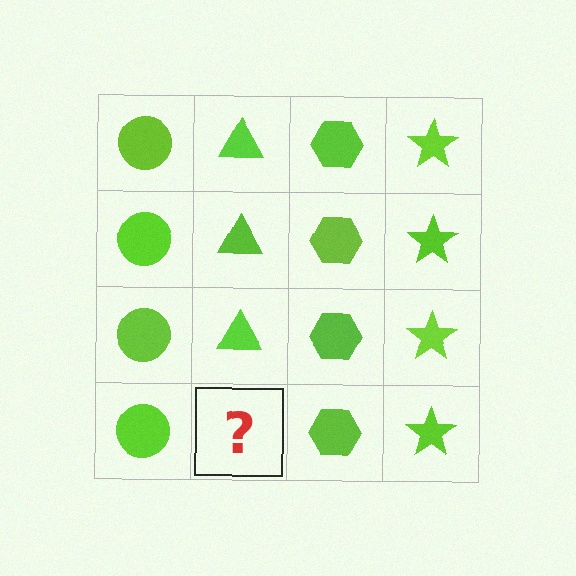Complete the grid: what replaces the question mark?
The question mark should be replaced with a lime triangle.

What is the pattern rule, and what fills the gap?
The rule is that each column has a consistent shape. The gap should be filled with a lime triangle.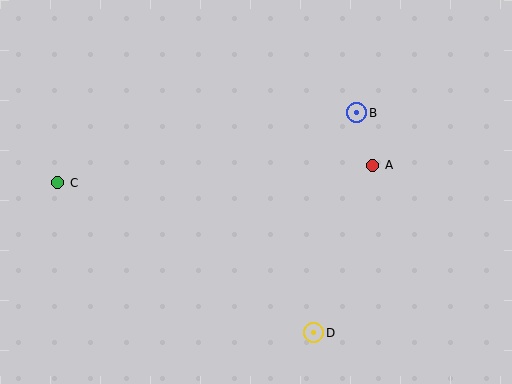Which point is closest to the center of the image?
Point A at (373, 165) is closest to the center.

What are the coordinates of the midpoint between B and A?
The midpoint between B and A is at (365, 139).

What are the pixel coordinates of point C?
Point C is at (58, 183).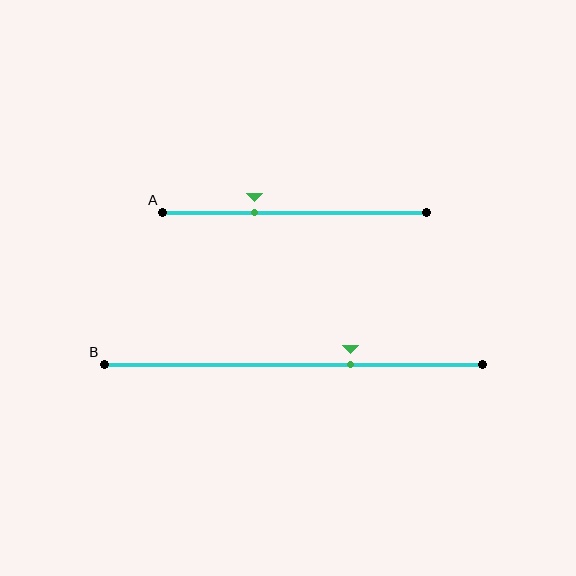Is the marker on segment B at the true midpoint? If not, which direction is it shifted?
No, the marker on segment B is shifted to the right by about 15% of the segment length.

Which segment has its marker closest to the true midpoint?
Segment A has its marker closest to the true midpoint.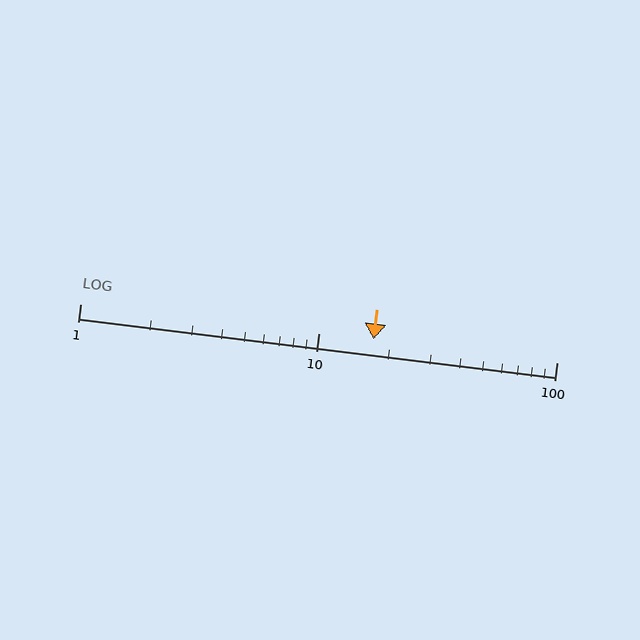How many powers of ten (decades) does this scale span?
The scale spans 2 decades, from 1 to 100.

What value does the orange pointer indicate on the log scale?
The pointer indicates approximately 17.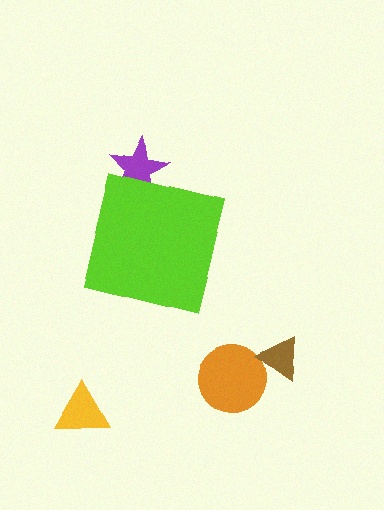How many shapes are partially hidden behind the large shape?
1 shape is partially hidden.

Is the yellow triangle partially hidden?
No, the yellow triangle is fully visible.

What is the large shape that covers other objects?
A lime square.